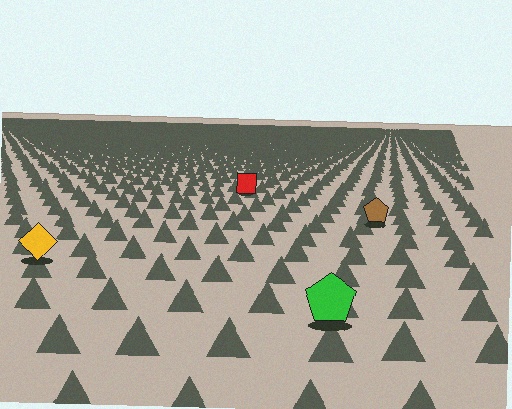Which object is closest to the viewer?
The green pentagon is closest. The texture marks near it are larger and more spread out.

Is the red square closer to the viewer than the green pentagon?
No. The green pentagon is closer — you can tell from the texture gradient: the ground texture is coarser near it.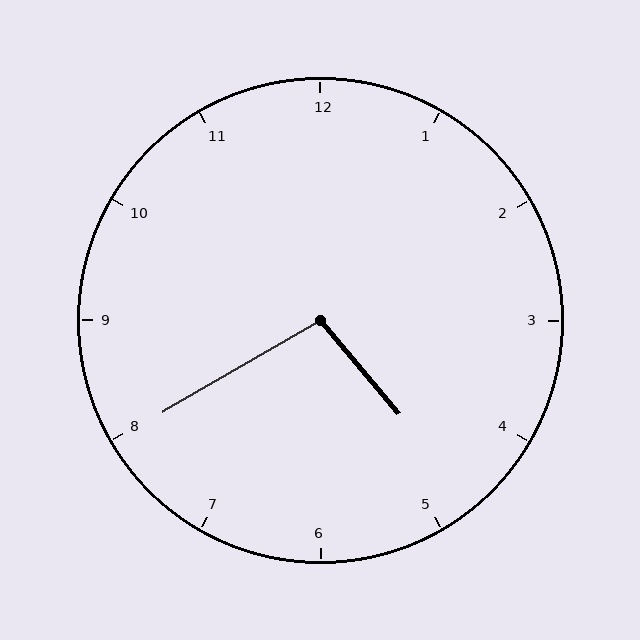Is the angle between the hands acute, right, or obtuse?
It is obtuse.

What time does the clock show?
4:40.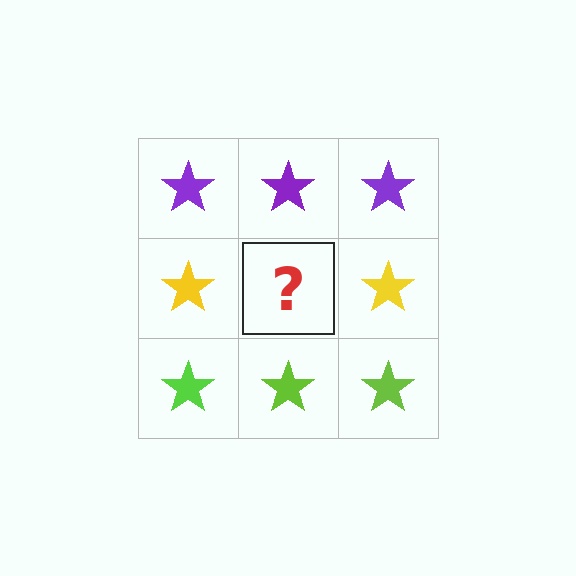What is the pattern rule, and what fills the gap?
The rule is that each row has a consistent color. The gap should be filled with a yellow star.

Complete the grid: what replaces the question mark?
The question mark should be replaced with a yellow star.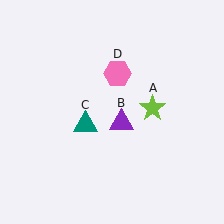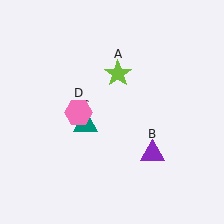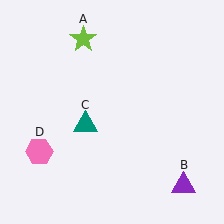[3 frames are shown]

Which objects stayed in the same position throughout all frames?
Teal triangle (object C) remained stationary.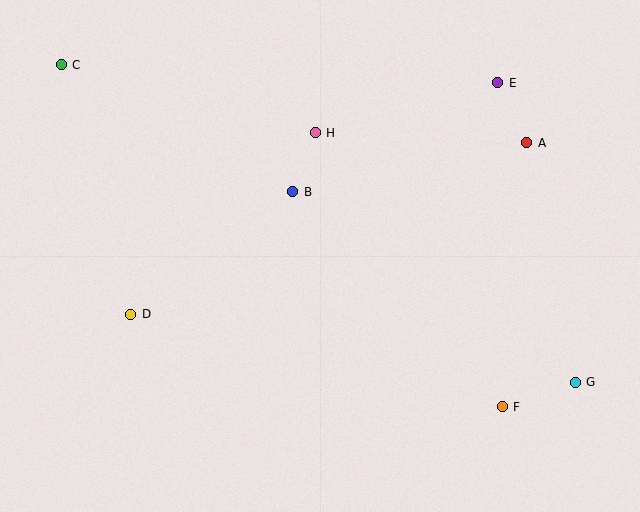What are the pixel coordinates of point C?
Point C is at (61, 65).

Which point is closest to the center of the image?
Point B at (293, 192) is closest to the center.